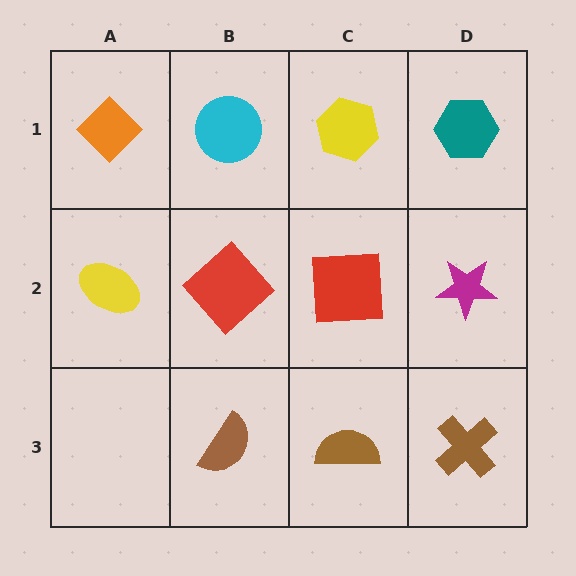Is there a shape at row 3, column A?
No, that cell is empty.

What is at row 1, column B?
A cyan circle.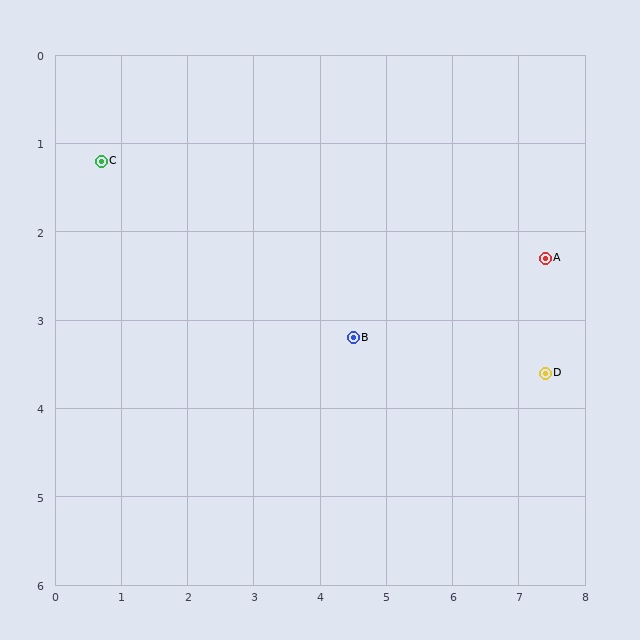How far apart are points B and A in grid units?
Points B and A are about 3.0 grid units apart.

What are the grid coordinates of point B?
Point B is at approximately (4.5, 3.2).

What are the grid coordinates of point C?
Point C is at approximately (0.7, 1.2).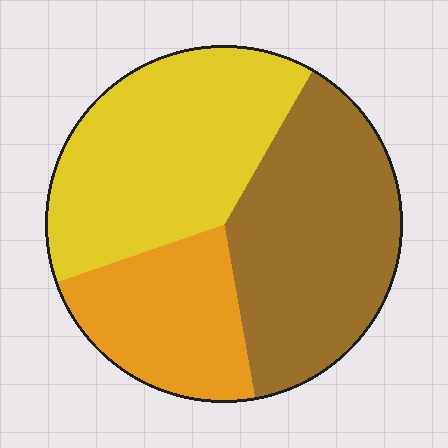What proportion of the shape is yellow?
Yellow takes up between a quarter and a half of the shape.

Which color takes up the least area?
Orange, at roughly 20%.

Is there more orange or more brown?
Brown.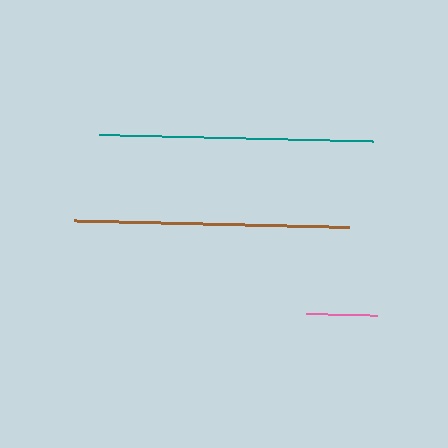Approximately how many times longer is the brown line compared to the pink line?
The brown line is approximately 3.9 times the length of the pink line.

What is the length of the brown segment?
The brown segment is approximately 275 pixels long.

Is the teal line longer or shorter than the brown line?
The brown line is longer than the teal line.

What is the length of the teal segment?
The teal segment is approximately 274 pixels long.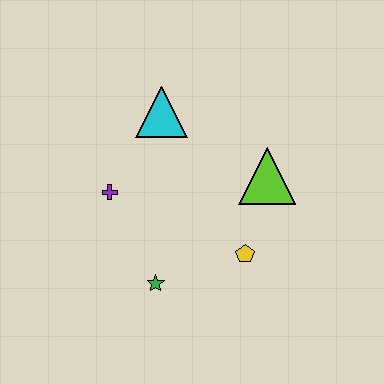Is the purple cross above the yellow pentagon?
Yes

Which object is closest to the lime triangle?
The yellow pentagon is closest to the lime triangle.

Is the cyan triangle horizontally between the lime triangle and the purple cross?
Yes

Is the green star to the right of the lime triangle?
No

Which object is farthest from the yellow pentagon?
The cyan triangle is farthest from the yellow pentagon.